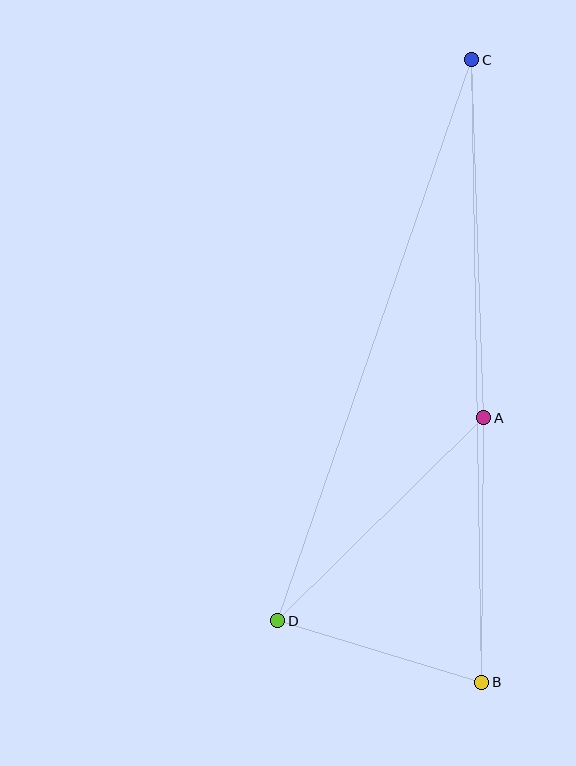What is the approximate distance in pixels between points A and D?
The distance between A and D is approximately 289 pixels.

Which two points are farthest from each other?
Points B and C are farthest from each other.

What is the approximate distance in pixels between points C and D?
The distance between C and D is approximately 593 pixels.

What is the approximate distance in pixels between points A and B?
The distance between A and B is approximately 265 pixels.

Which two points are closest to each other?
Points B and D are closest to each other.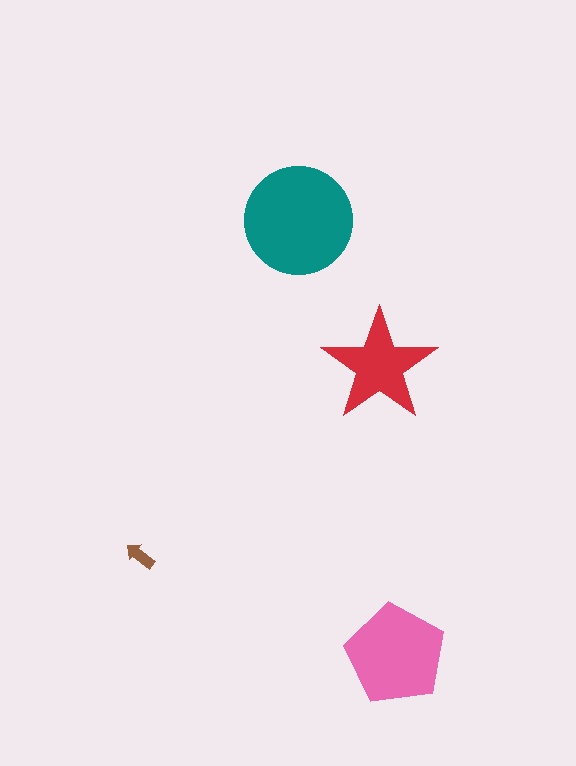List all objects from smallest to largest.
The brown arrow, the red star, the pink pentagon, the teal circle.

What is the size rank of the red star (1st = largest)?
3rd.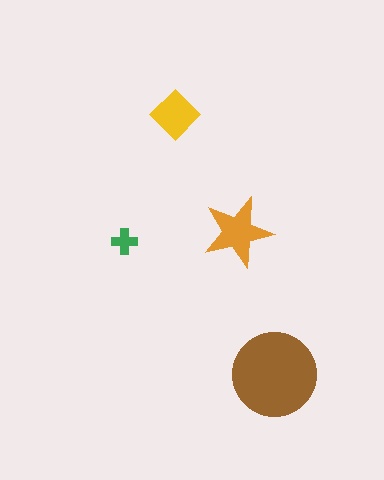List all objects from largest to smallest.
The brown circle, the orange star, the yellow diamond, the green cross.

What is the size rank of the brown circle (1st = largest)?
1st.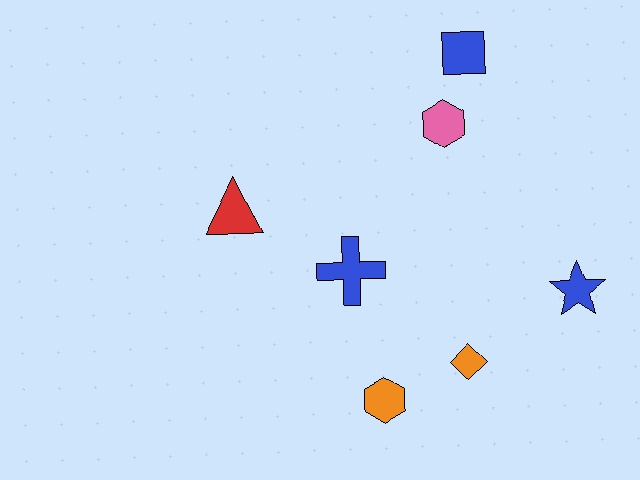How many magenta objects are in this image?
There are no magenta objects.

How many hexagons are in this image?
There are 2 hexagons.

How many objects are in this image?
There are 7 objects.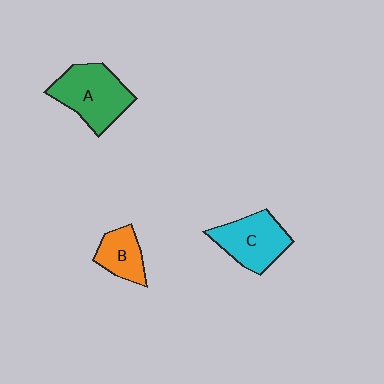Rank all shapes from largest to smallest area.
From largest to smallest: A (green), C (cyan), B (orange).